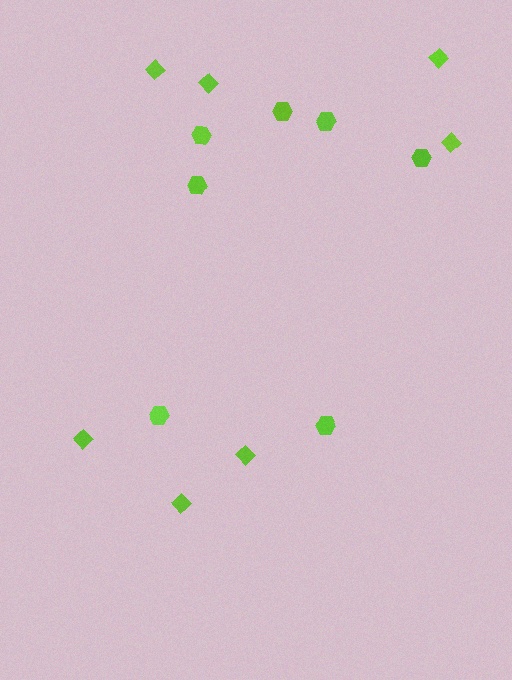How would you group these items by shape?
There are 2 groups: one group of diamonds (7) and one group of hexagons (7).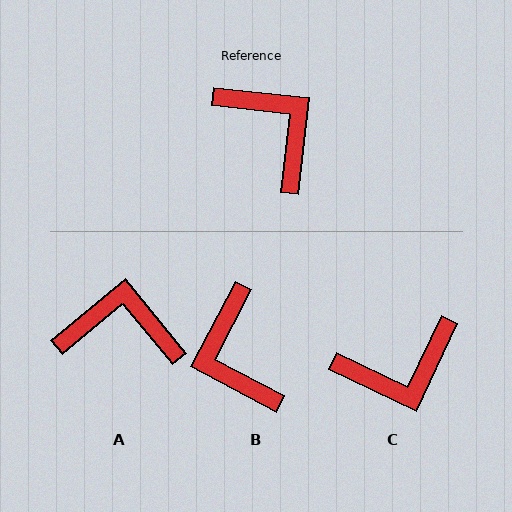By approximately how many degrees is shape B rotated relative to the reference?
Approximately 159 degrees counter-clockwise.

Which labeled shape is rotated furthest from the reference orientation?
B, about 159 degrees away.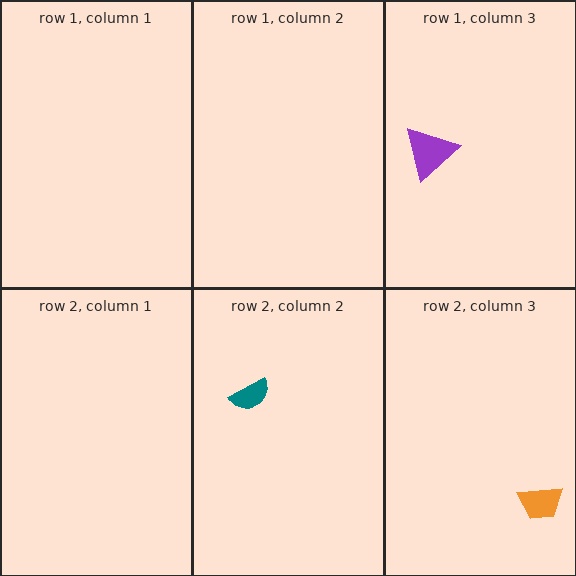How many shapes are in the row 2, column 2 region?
1.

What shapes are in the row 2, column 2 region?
The teal semicircle.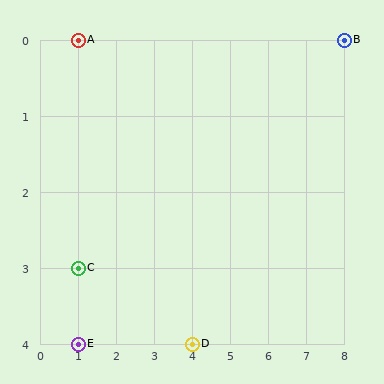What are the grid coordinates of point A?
Point A is at grid coordinates (1, 0).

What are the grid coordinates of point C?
Point C is at grid coordinates (1, 3).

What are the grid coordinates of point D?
Point D is at grid coordinates (4, 4).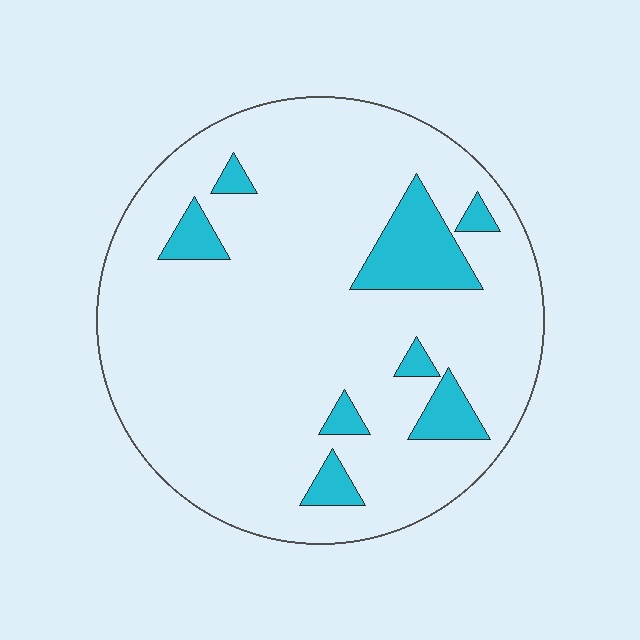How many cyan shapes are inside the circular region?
8.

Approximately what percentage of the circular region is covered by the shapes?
Approximately 10%.